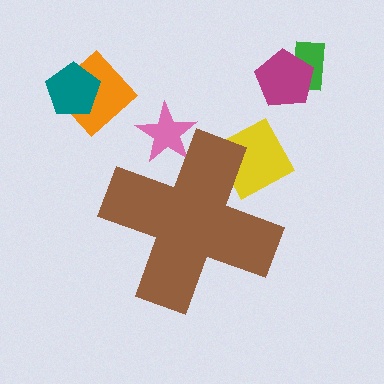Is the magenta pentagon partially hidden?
No, the magenta pentagon is fully visible.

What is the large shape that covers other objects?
A brown cross.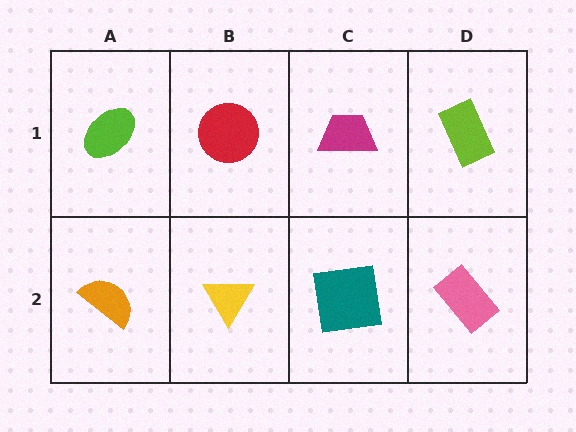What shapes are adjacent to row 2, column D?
A lime rectangle (row 1, column D), a teal square (row 2, column C).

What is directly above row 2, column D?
A lime rectangle.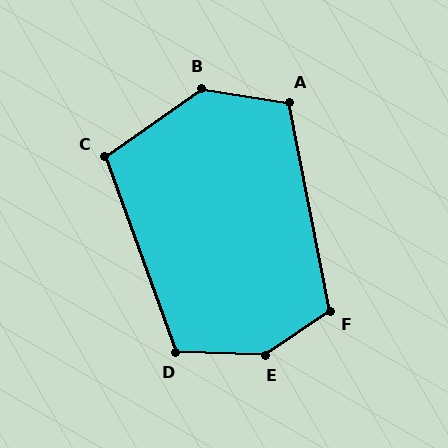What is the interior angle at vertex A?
Approximately 111 degrees (obtuse).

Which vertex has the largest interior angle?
E, at approximately 144 degrees.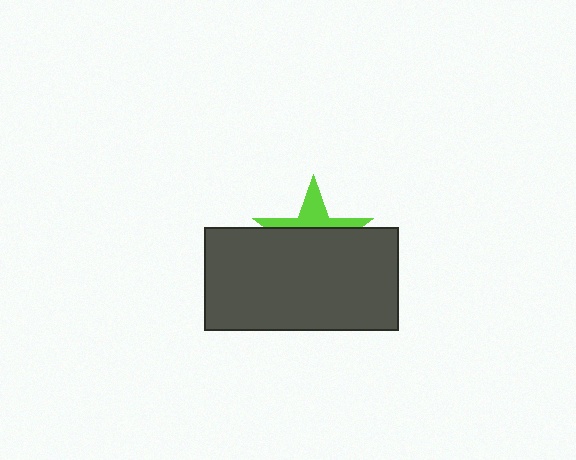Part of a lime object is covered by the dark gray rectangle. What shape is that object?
It is a star.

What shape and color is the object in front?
The object in front is a dark gray rectangle.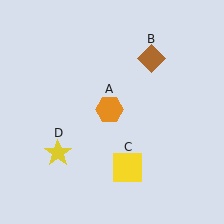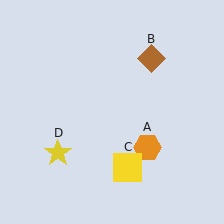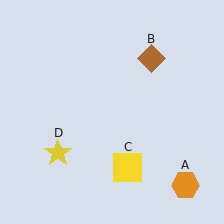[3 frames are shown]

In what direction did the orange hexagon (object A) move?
The orange hexagon (object A) moved down and to the right.